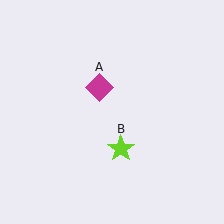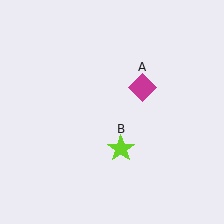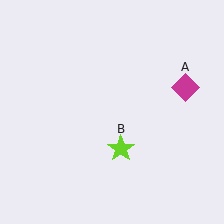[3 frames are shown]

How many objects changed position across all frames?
1 object changed position: magenta diamond (object A).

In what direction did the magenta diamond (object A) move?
The magenta diamond (object A) moved right.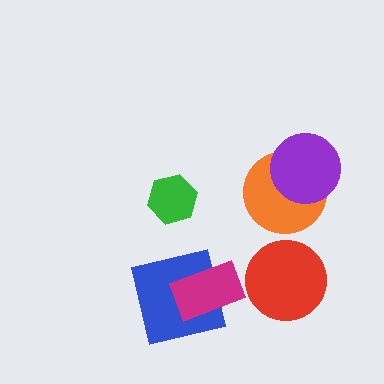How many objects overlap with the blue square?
1 object overlaps with the blue square.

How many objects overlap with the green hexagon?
0 objects overlap with the green hexagon.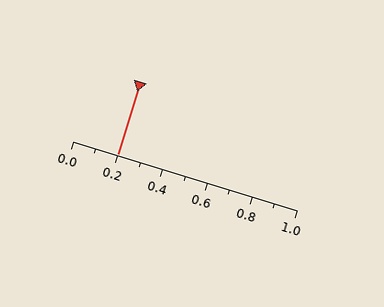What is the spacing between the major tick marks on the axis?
The major ticks are spaced 0.2 apart.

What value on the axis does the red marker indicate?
The marker indicates approximately 0.2.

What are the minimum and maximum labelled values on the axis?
The axis runs from 0.0 to 1.0.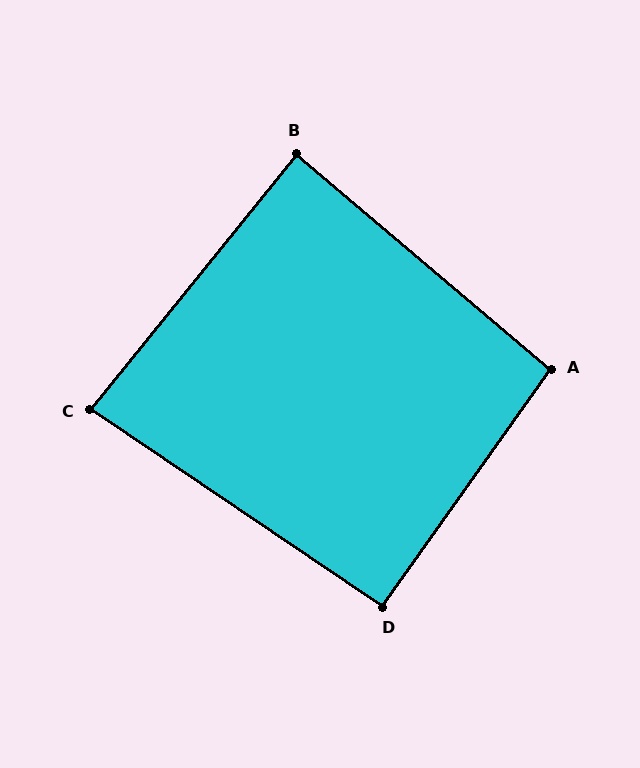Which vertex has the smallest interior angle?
C, at approximately 85 degrees.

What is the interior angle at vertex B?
Approximately 89 degrees (approximately right).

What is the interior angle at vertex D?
Approximately 91 degrees (approximately right).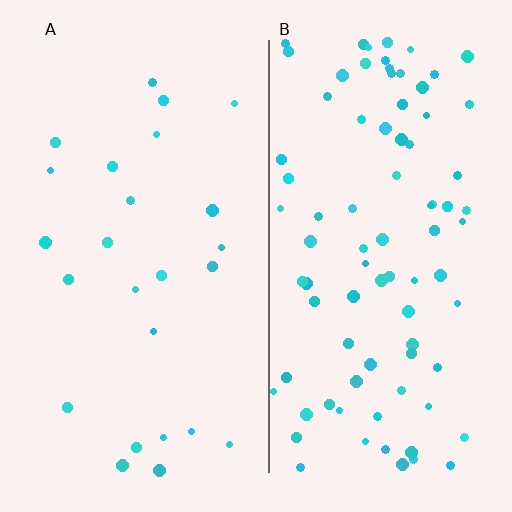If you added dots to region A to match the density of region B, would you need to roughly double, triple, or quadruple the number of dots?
Approximately quadruple.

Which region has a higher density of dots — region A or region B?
B (the right).